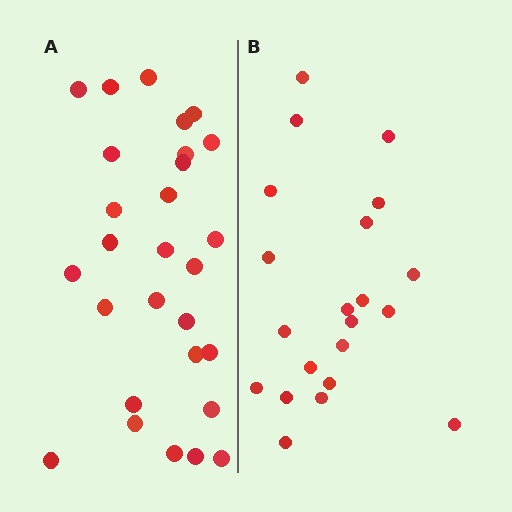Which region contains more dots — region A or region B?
Region A (the left region) has more dots.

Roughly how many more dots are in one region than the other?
Region A has roughly 8 or so more dots than region B.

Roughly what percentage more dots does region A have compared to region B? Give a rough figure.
About 35% more.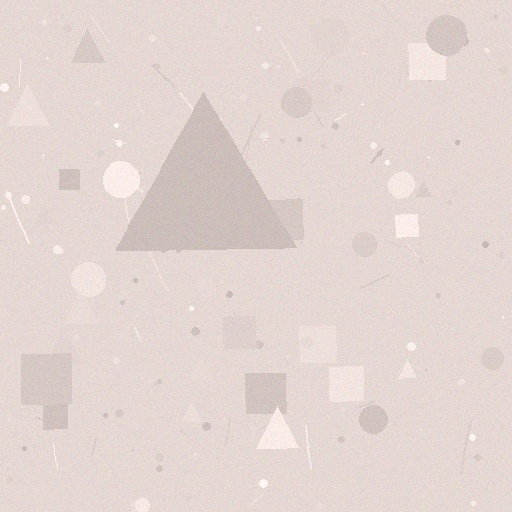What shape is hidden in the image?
A triangle is hidden in the image.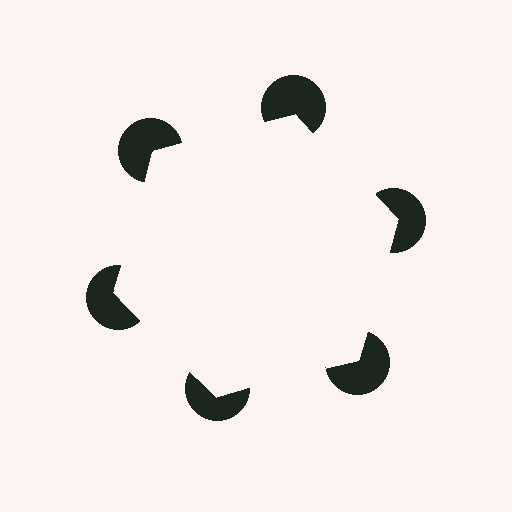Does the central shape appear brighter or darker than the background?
It typically appears slightly brighter than the background, even though no actual brightness change is drawn.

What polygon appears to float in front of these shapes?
An illusory hexagon — its edges are inferred from the aligned wedge cuts in the pac-man discs, not physically drawn.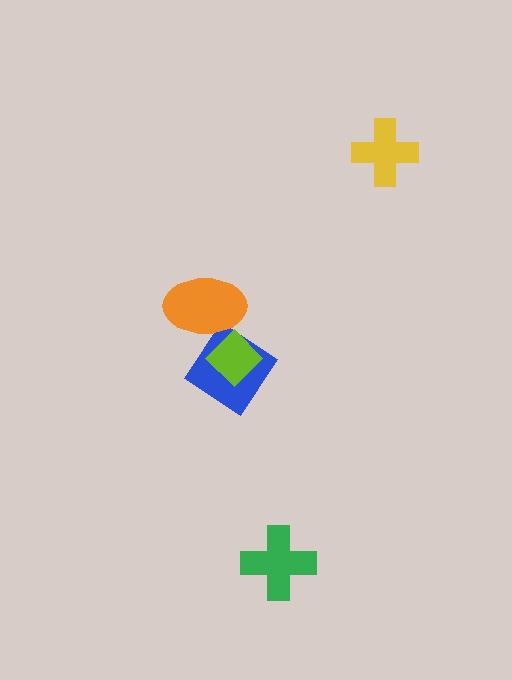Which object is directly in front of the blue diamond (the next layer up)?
The lime diamond is directly in front of the blue diamond.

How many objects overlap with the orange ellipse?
2 objects overlap with the orange ellipse.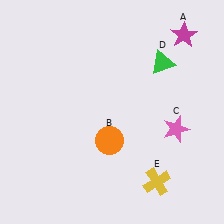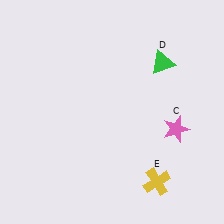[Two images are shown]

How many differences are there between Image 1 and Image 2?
There are 2 differences between the two images.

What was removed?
The orange circle (B), the magenta star (A) were removed in Image 2.